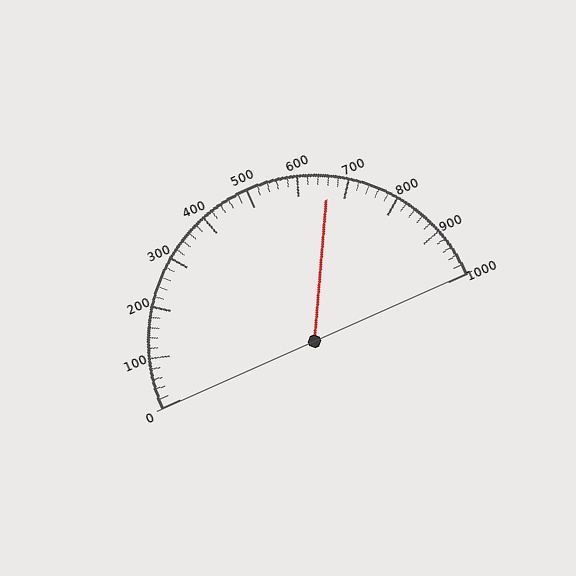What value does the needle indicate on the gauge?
The needle indicates approximately 660.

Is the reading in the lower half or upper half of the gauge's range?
The reading is in the upper half of the range (0 to 1000).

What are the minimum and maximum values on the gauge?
The gauge ranges from 0 to 1000.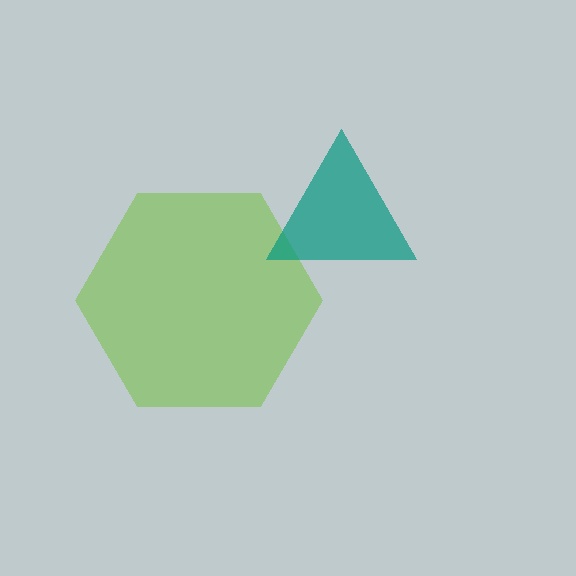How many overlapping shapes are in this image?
There are 2 overlapping shapes in the image.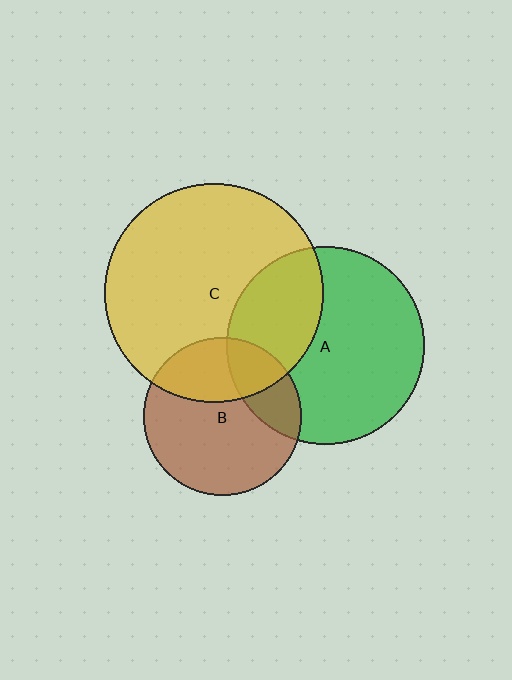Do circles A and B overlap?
Yes.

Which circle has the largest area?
Circle C (yellow).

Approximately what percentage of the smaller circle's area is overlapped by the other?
Approximately 25%.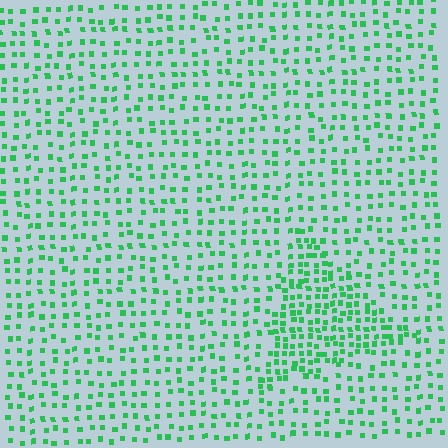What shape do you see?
I see a triangle.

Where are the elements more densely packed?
The elements are more densely packed inside the triangle boundary.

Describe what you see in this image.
The image contains small green elements arranged at two different densities. A triangle-shaped region is visible where the elements are more densely packed than the surrounding area.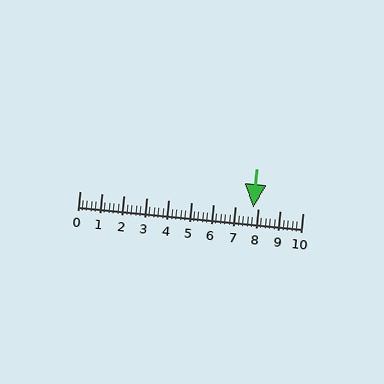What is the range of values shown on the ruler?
The ruler shows values from 0 to 10.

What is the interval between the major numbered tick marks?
The major tick marks are spaced 1 units apart.